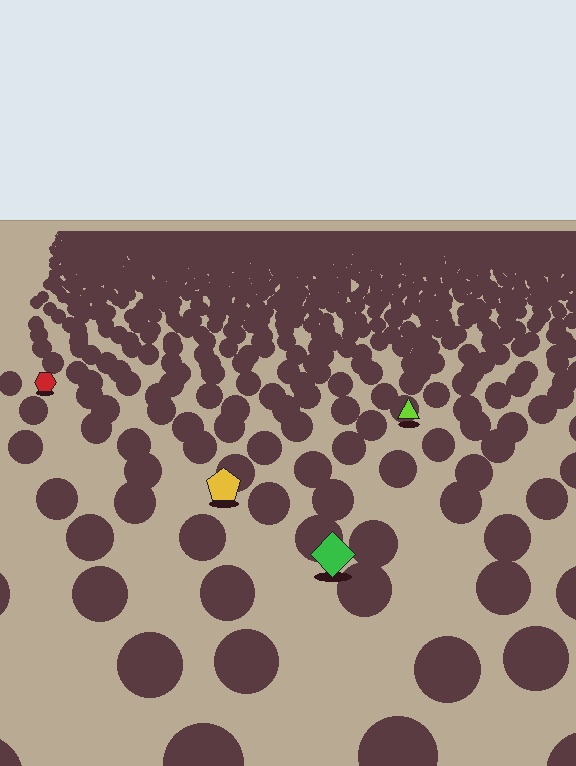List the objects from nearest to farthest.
From nearest to farthest: the green diamond, the yellow pentagon, the lime triangle, the red hexagon.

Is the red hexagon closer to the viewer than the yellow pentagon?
No. The yellow pentagon is closer — you can tell from the texture gradient: the ground texture is coarser near it.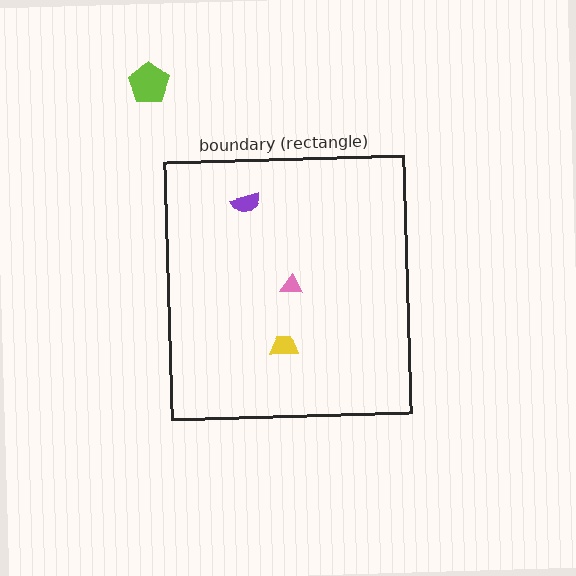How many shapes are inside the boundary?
3 inside, 1 outside.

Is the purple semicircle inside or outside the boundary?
Inside.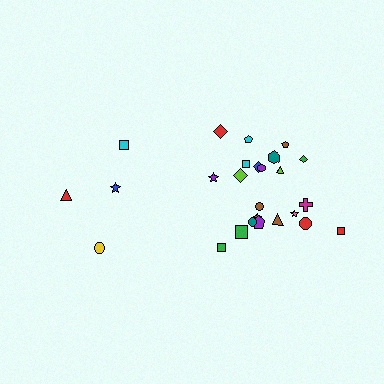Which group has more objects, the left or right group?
The right group.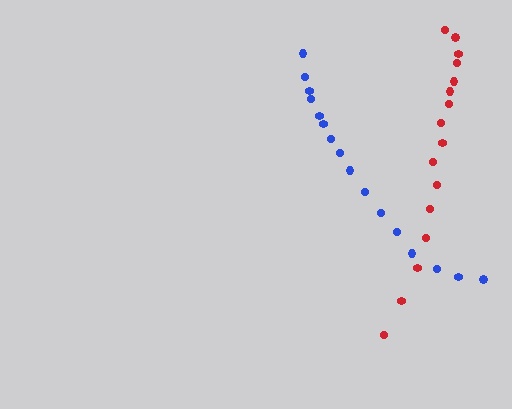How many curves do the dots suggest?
There are 2 distinct paths.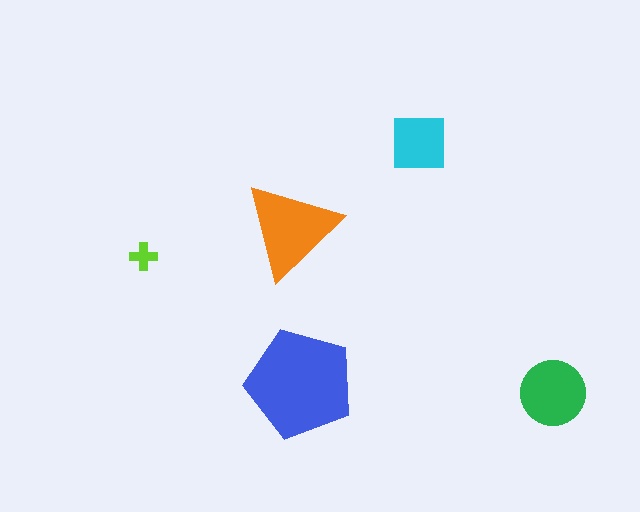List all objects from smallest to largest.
The lime cross, the cyan square, the green circle, the orange triangle, the blue pentagon.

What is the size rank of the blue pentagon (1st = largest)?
1st.